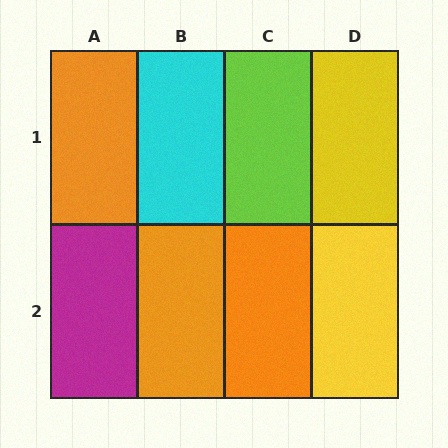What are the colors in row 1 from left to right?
Orange, cyan, lime, yellow.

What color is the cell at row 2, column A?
Magenta.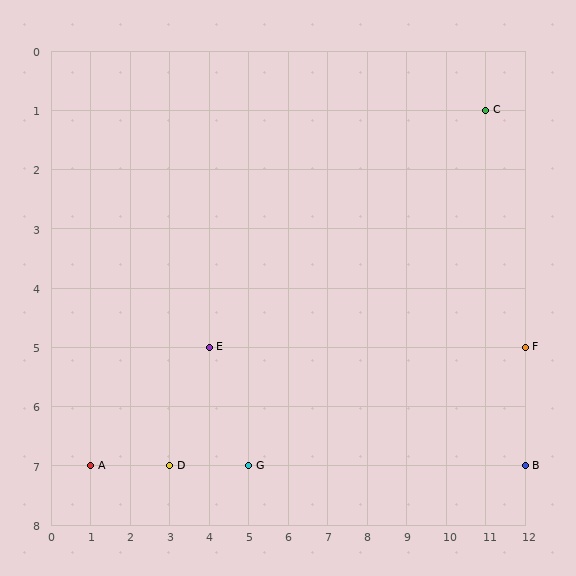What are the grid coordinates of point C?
Point C is at grid coordinates (11, 1).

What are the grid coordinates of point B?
Point B is at grid coordinates (12, 7).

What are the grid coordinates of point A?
Point A is at grid coordinates (1, 7).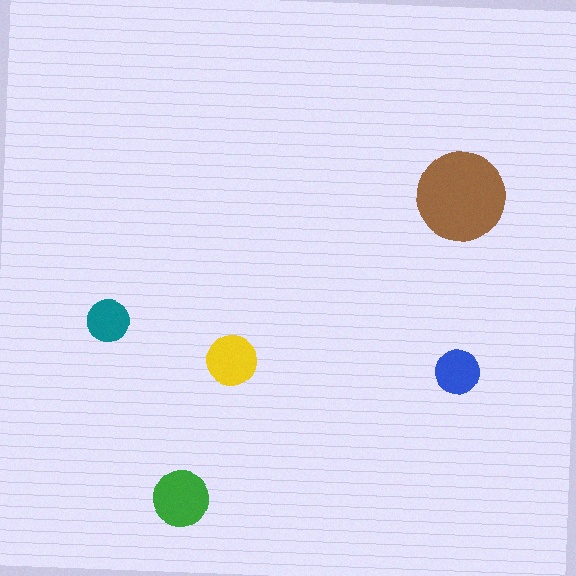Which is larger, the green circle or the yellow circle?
The green one.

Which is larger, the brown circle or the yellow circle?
The brown one.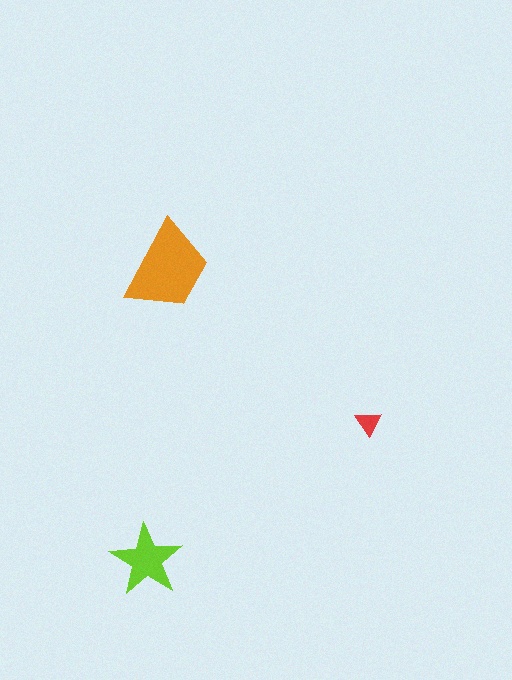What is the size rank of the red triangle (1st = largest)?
3rd.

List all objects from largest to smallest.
The orange trapezoid, the lime star, the red triangle.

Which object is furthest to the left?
The lime star is leftmost.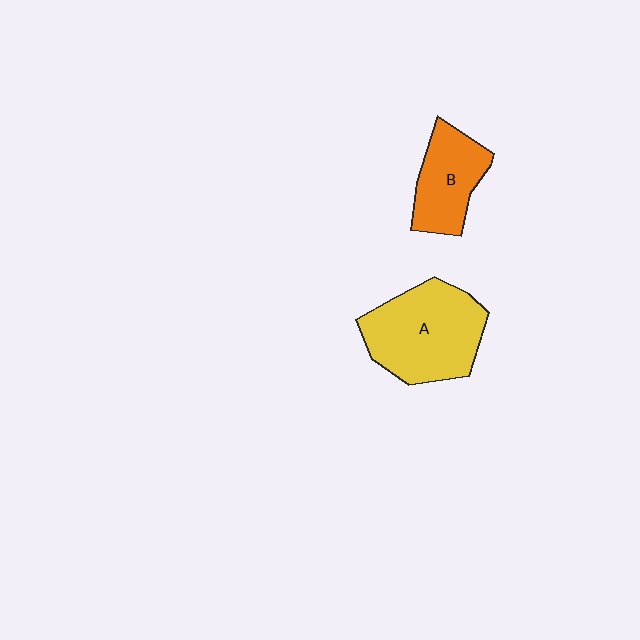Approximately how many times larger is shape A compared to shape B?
Approximately 1.6 times.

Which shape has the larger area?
Shape A (yellow).